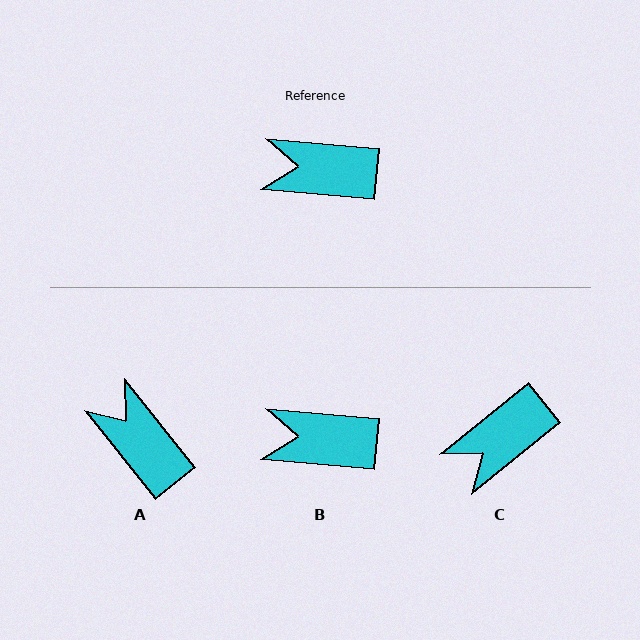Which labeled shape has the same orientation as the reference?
B.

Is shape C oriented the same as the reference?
No, it is off by about 44 degrees.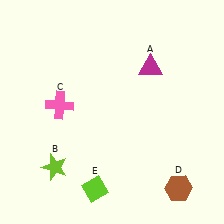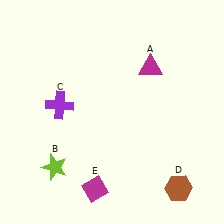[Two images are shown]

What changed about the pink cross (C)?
In Image 1, C is pink. In Image 2, it changed to purple.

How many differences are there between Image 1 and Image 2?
There are 2 differences between the two images.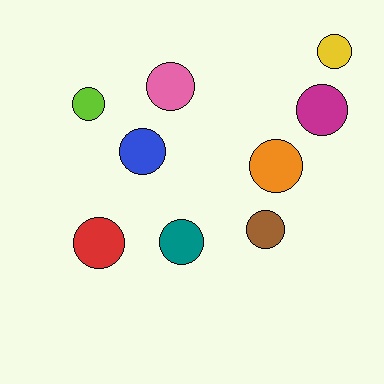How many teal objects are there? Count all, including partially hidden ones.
There is 1 teal object.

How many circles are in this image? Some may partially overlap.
There are 9 circles.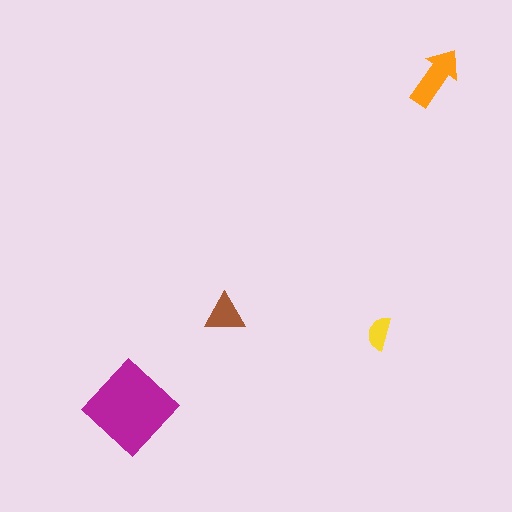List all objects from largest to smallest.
The magenta diamond, the orange arrow, the brown triangle, the yellow semicircle.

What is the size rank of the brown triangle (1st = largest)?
3rd.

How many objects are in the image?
There are 4 objects in the image.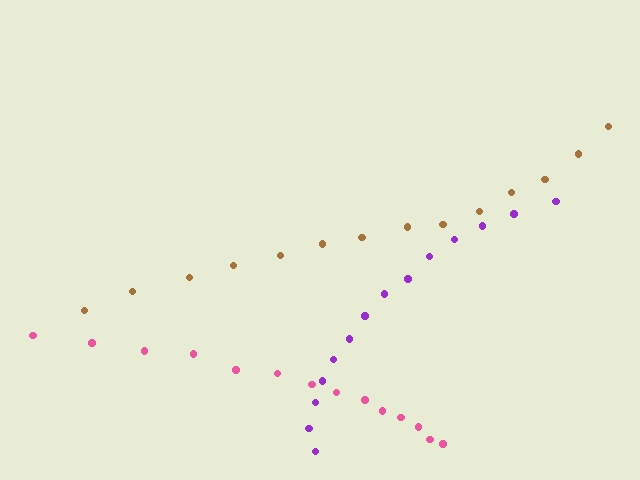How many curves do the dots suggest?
There are 3 distinct paths.